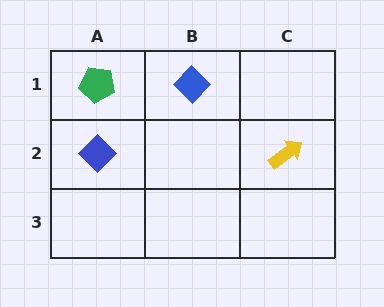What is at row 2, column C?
A yellow arrow.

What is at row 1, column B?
A blue diamond.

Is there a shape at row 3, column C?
No, that cell is empty.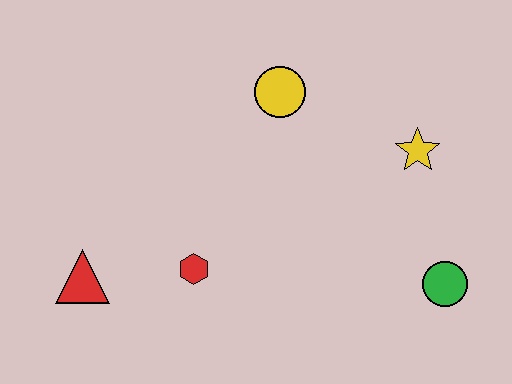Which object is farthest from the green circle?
The red triangle is farthest from the green circle.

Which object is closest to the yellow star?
The green circle is closest to the yellow star.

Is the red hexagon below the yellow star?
Yes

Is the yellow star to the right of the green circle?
No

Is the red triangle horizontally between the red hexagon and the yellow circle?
No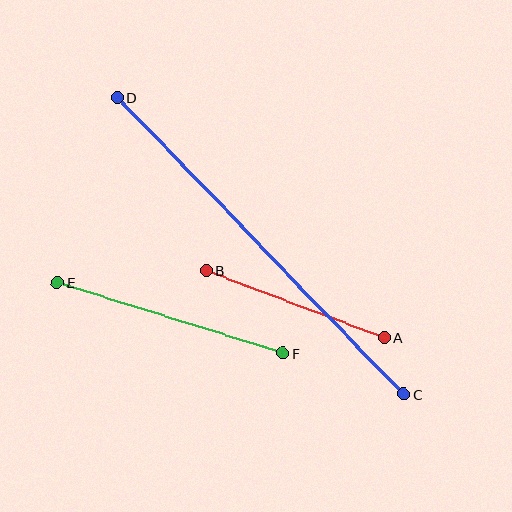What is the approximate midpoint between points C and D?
The midpoint is at approximately (260, 246) pixels.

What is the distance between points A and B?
The distance is approximately 190 pixels.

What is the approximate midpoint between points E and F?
The midpoint is at approximately (170, 318) pixels.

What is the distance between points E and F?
The distance is approximately 237 pixels.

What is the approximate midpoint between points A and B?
The midpoint is at approximately (295, 304) pixels.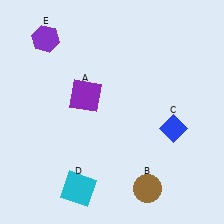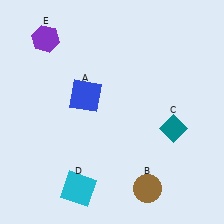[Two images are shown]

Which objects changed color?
A changed from purple to blue. C changed from blue to teal.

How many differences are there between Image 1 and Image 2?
There are 2 differences between the two images.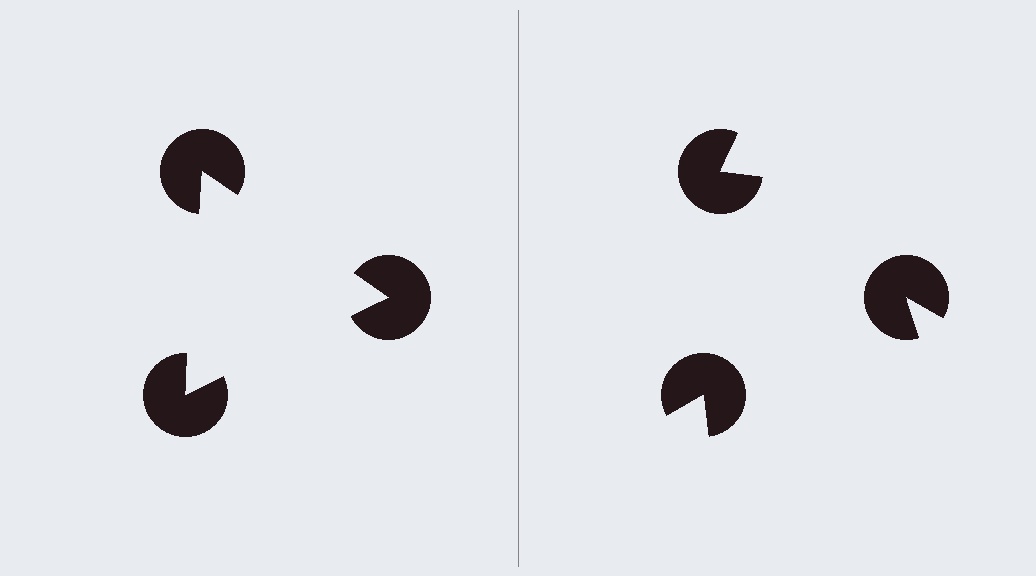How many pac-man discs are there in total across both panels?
6 — 3 on each side.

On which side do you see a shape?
An illusory triangle appears on the left side. On the right side the wedge cuts are rotated, so no coherent shape forms.